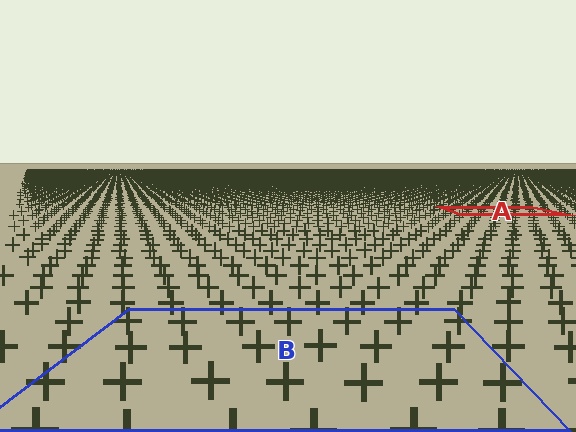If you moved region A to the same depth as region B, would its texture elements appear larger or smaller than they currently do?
They would appear larger. At a closer depth, the same texture elements are projected at a bigger on-screen size.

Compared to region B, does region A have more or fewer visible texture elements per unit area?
Region A has more texture elements per unit area — they are packed more densely because it is farther away.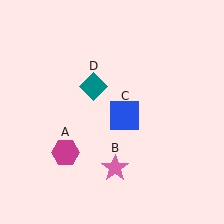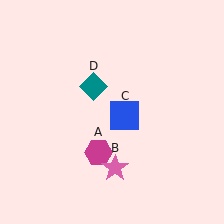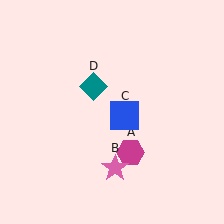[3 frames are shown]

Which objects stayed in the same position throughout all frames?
Pink star (object B) and blue square (object C) and teal diamond (object D) remained stationary.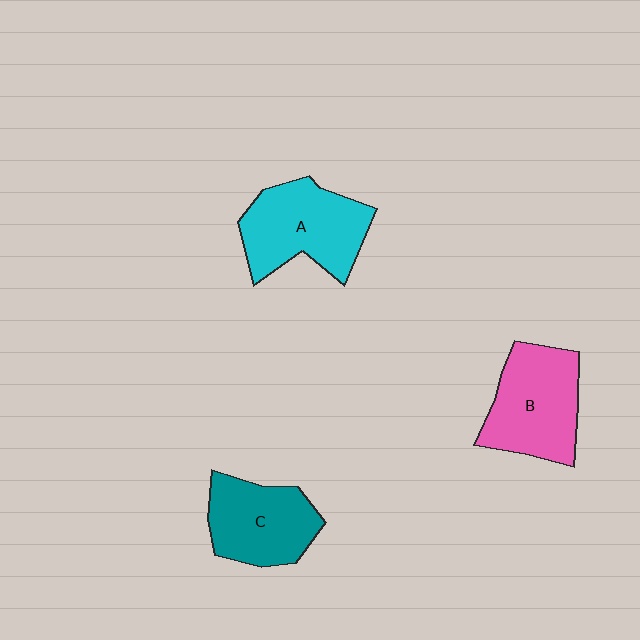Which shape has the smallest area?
Shape C (teal).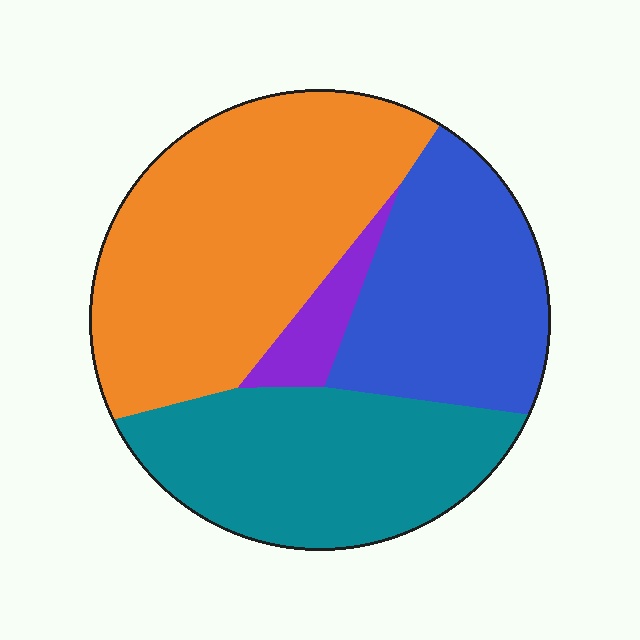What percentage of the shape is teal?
Teal takes up between a sixth and a third of the shape.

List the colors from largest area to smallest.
From largest to smallest: orange, teal, blue, purple.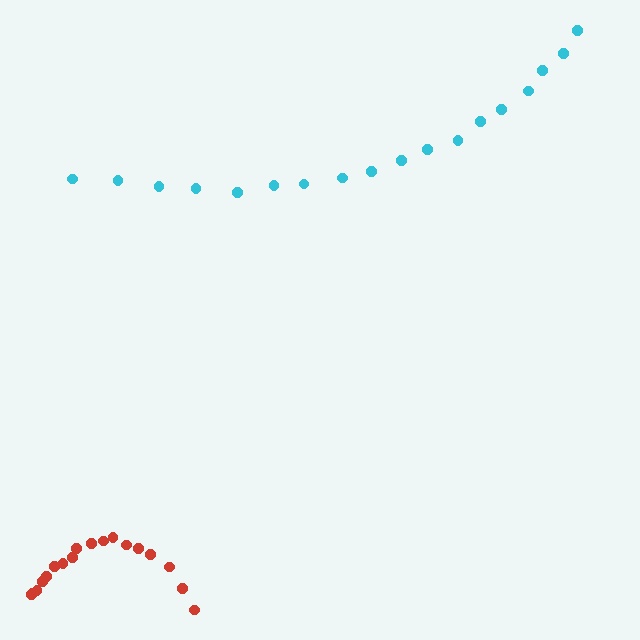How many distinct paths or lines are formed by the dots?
There are 2 distinct paths.